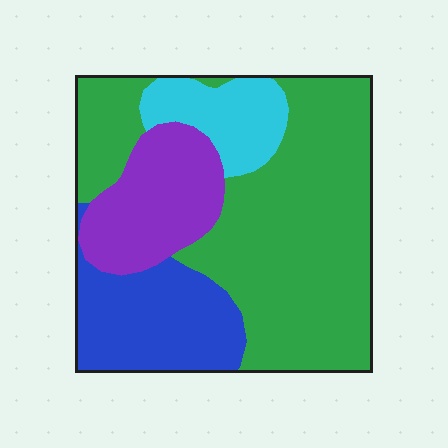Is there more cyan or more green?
Green.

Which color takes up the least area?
Cyan, at roughly 10%.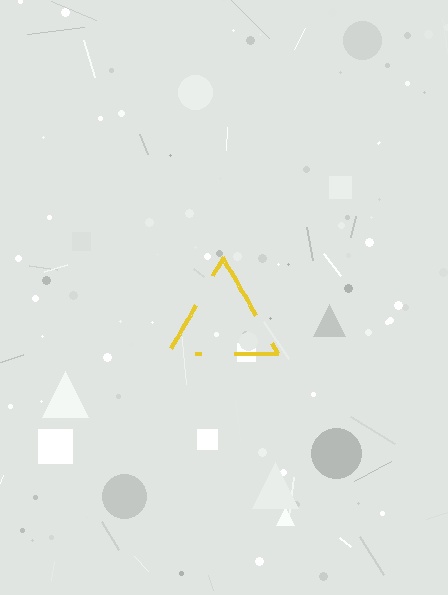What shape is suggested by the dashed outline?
The dashed outline suggests a triangle.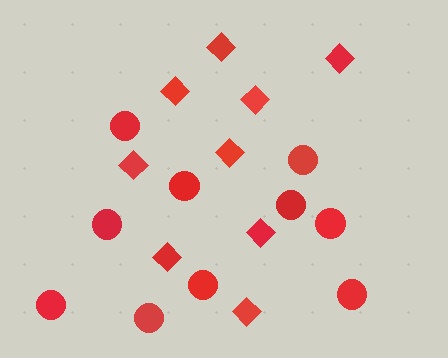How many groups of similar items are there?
There are 2 groups: one group of circles (10) and one group of diamonds (9).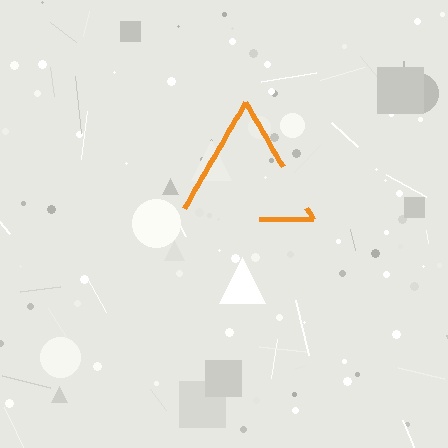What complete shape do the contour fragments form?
The contour fragments form a triangle.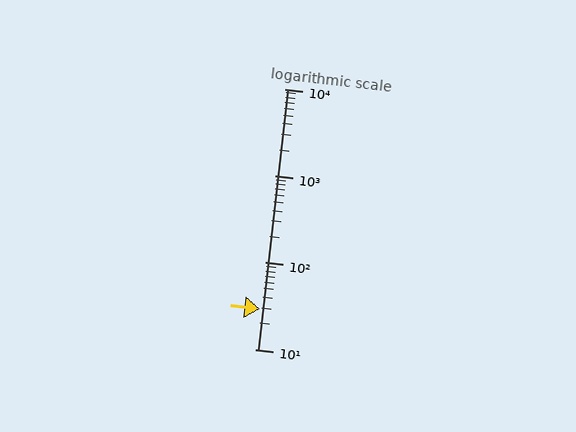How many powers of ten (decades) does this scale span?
The scale spans 3 decades, from 10 to 10000.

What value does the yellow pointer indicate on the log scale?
The pointer indicates approximately 29.